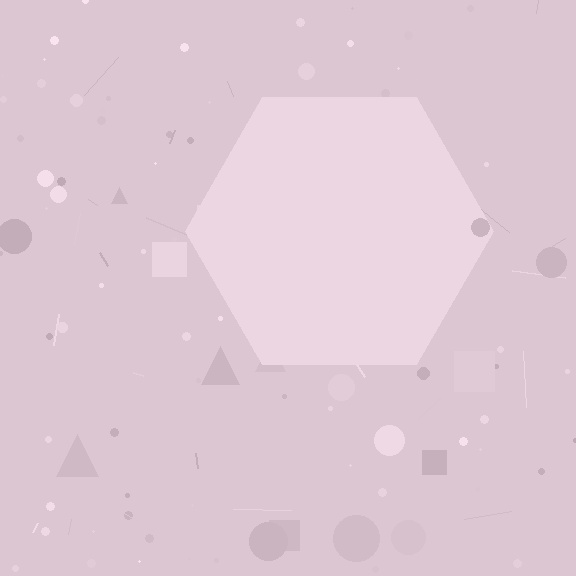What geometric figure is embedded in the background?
A hexagon is embedded in the background.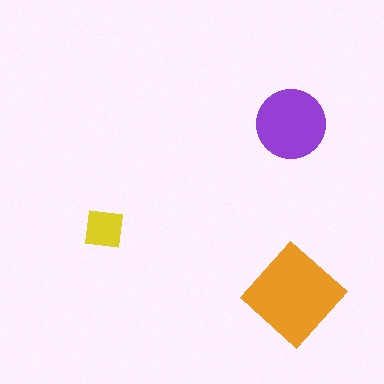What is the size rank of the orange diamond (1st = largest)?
1st.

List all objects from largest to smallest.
The orange diamond, the purple circle, the yellow square.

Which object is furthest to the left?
The yellow square is leftmost.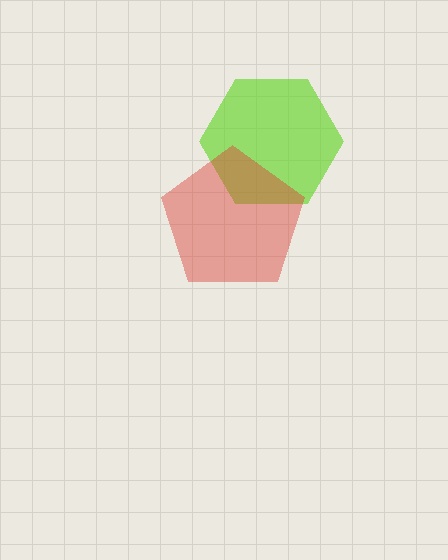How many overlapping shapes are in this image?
There are 2 overlapping shapes in the image.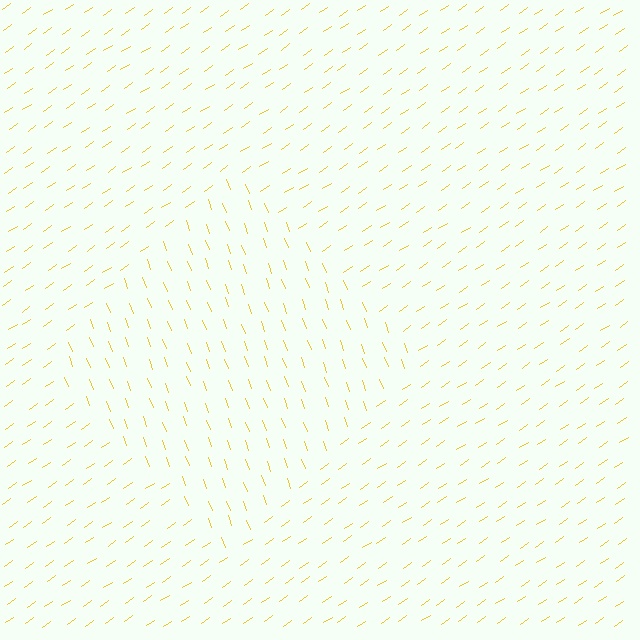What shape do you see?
I see a diamond.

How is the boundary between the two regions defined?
The boundary is defined purely by a change in line orientation (approximately 75 degrees difference). All lines are the same color and thickness.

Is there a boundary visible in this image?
Yes, there is a texture boundary formed by a change in line orientation.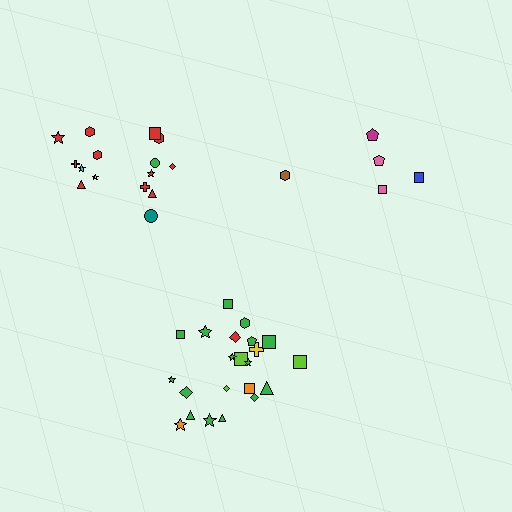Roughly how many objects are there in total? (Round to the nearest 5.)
Roughly 40 objects in total.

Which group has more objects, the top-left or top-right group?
The top-left group.